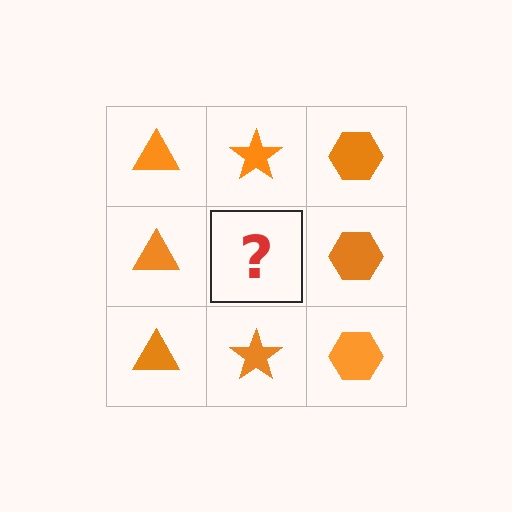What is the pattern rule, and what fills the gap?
The rule is that each column has a consistent shape. The gap should be filled with an orange star.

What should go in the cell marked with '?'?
The missing cell should contain an orange star.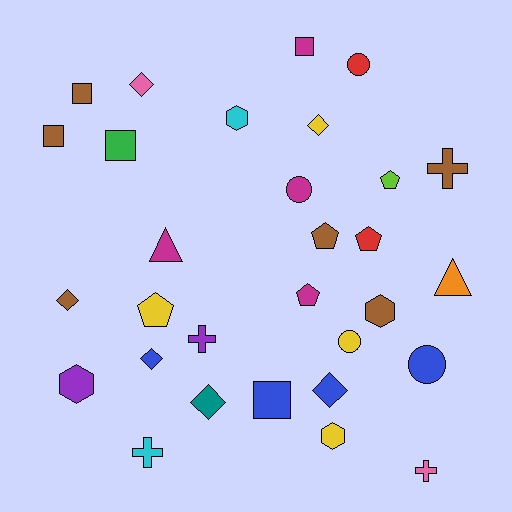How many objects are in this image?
There are 30 objects.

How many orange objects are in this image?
There is 1 orange object.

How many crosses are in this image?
There are 4 crosses.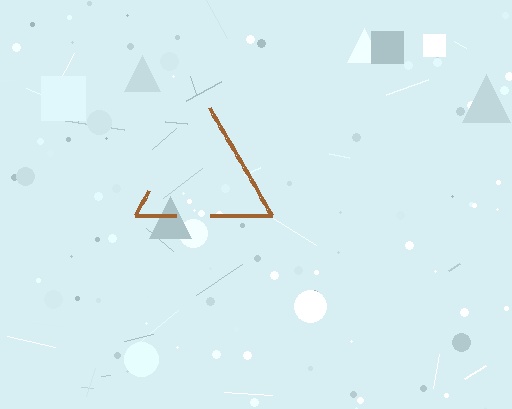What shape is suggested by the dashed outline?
The dashed outline suggests a triangle.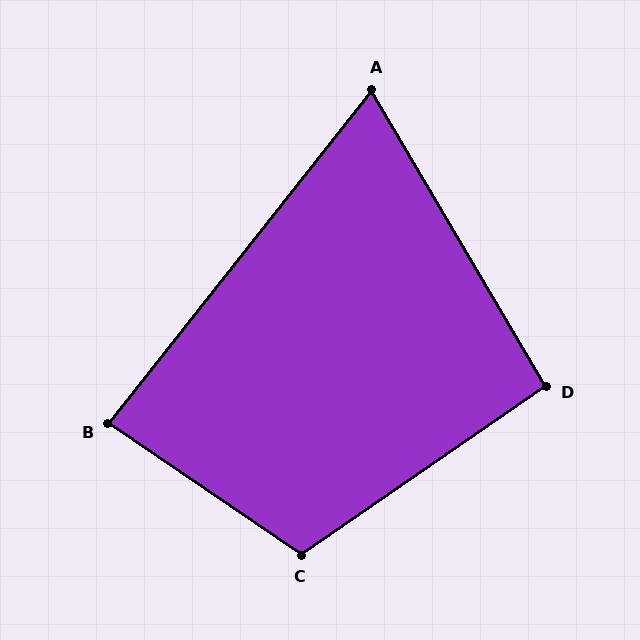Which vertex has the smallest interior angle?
A, at approximately 69 degrees.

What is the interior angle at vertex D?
Approximately 94 degrees (approximately right).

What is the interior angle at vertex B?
Approximately 86 degrees (approximately right).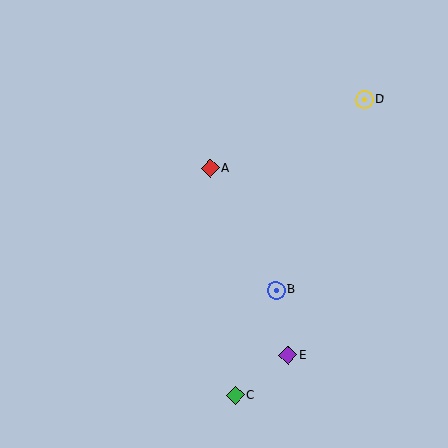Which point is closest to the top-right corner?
Point D is closest to the top-right corner.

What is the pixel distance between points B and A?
The distance between B and A is 139 pixels.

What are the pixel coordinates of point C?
Point C is at (235, 396).